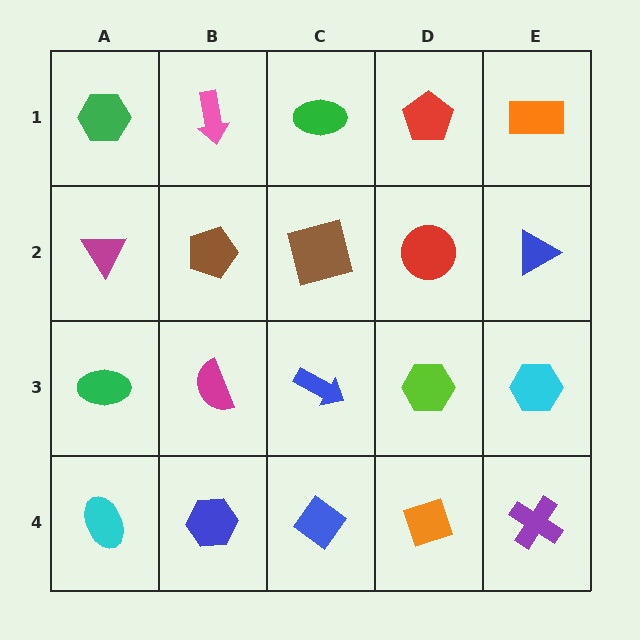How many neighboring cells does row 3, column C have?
4.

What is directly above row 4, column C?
A blue arrow.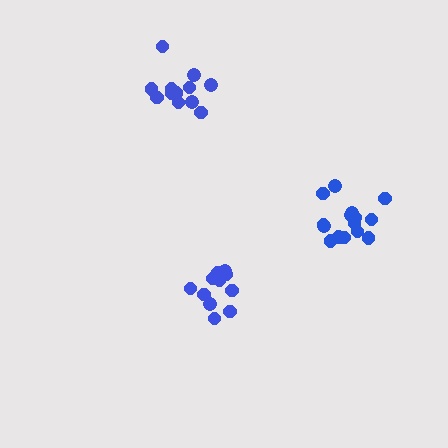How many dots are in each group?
Group 1: 15 dots, Group 2: 12 dots, Group 3: 11 dots (38 total).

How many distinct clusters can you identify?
There are 3 distinct clusters.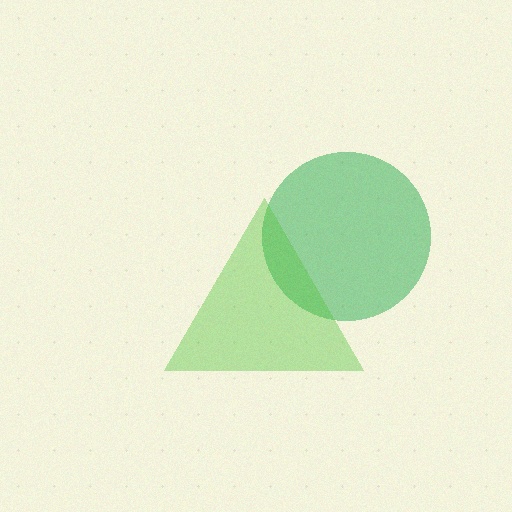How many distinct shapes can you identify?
There are 2 distinct shapes: a green circle, a lime triangle.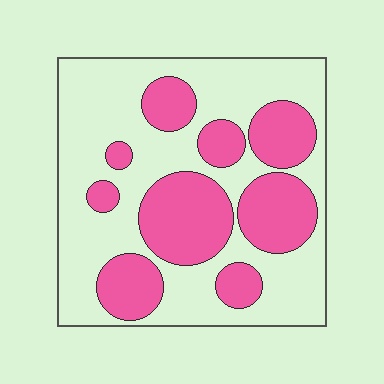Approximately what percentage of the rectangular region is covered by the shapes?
Approximately 35%.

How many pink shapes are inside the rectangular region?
9.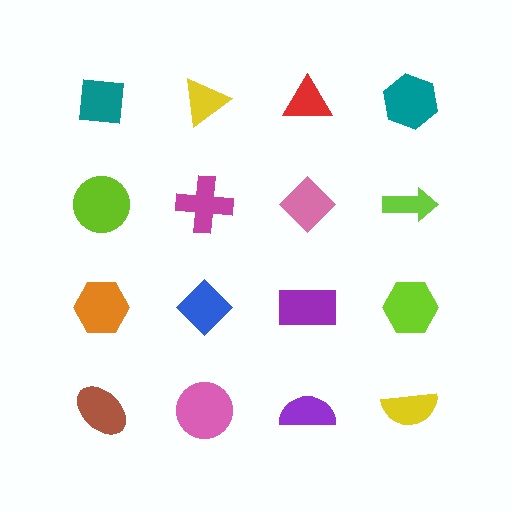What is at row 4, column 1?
A brown ellipse.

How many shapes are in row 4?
4 shapes.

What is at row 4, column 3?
A purple semicircle.